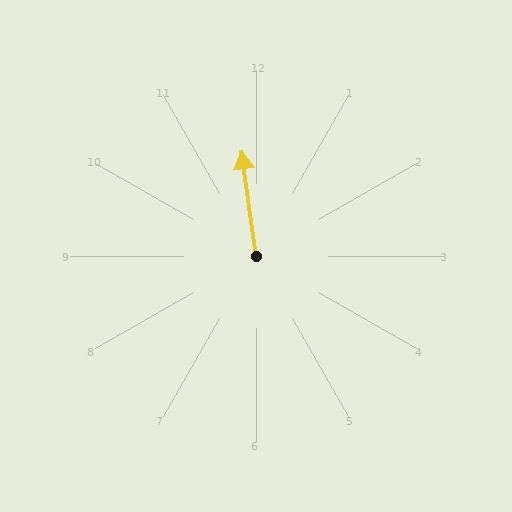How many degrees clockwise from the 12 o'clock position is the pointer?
Approximately 352 degrees.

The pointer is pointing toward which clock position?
Roughly 12 o'clock.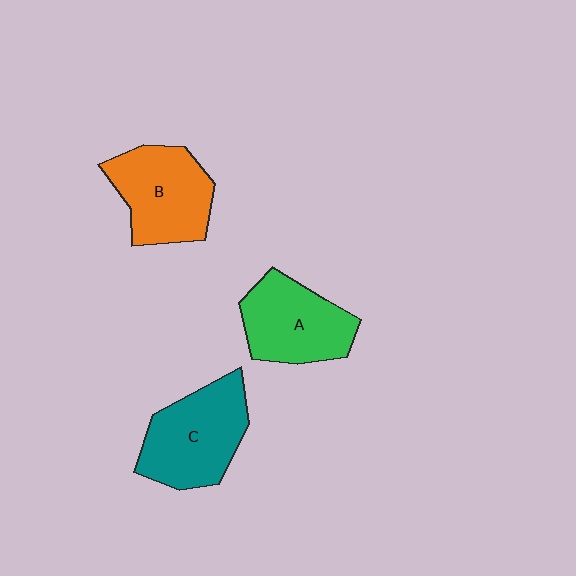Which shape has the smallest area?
Shape A (green).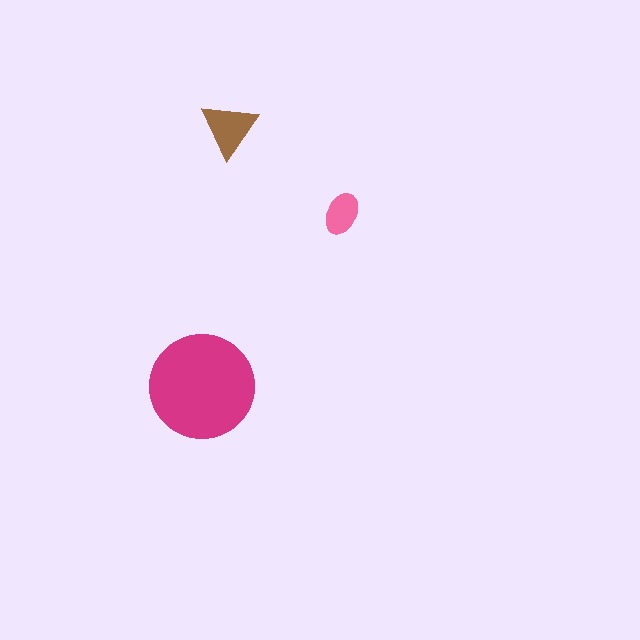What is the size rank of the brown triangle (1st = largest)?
2nd.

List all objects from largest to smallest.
The magenta circle, the brown triangle, the pink ellipse.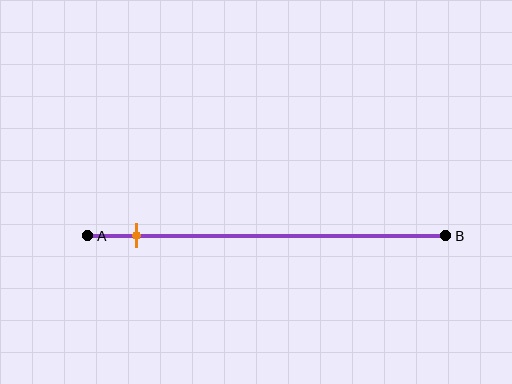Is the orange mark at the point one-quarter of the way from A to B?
No, the mark is at about 15% from A, not at the 25% one-quarter point.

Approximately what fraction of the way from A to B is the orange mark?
The orange mark is approximately 15% of the way from A to B.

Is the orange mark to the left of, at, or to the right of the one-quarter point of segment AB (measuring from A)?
The orange mark is to the left of the one-quarter point of segment AB.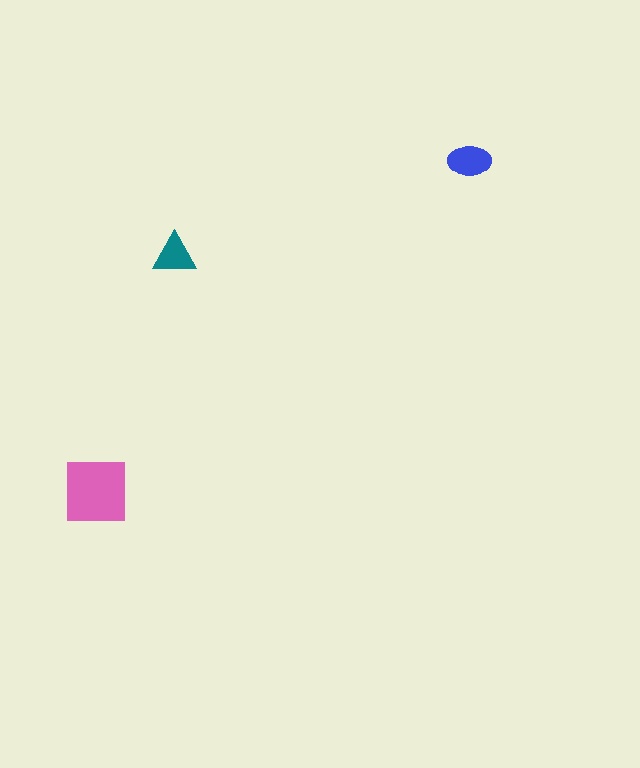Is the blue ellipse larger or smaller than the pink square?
Smaller.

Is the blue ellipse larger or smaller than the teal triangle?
Larger.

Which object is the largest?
The pink square.